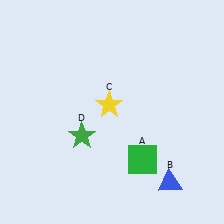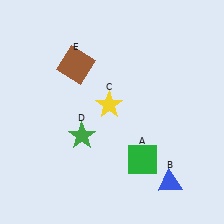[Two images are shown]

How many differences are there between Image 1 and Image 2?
There is 1 difference between the two images.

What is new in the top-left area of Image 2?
A brown square (E) was added in the top-left area of Image 2.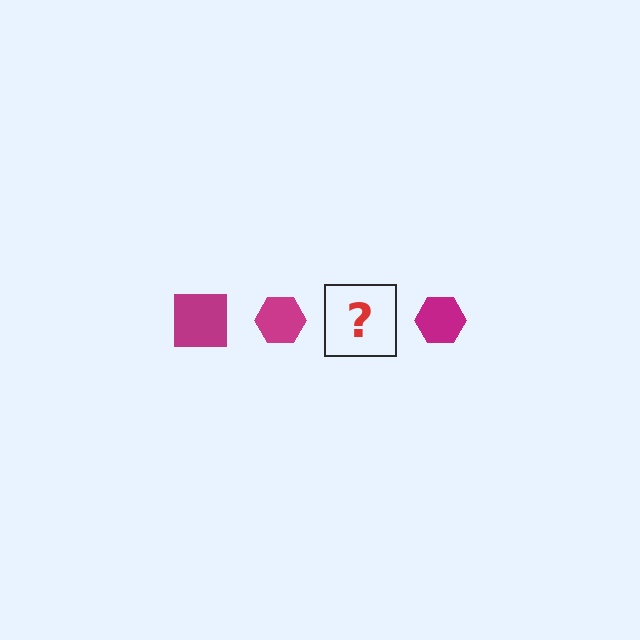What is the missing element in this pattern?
The missing element is a magenta square.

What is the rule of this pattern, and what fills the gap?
The rule is that the pattern cycles through square, hexagon shapes in magenta. The gap should be filled with a magenta square.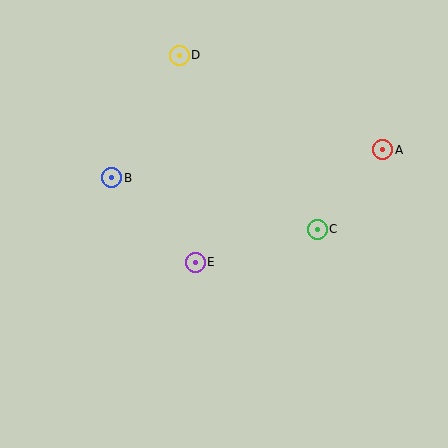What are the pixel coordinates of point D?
Point D is at (179, 55).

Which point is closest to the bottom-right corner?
Point C is closest to the bottom-right corner.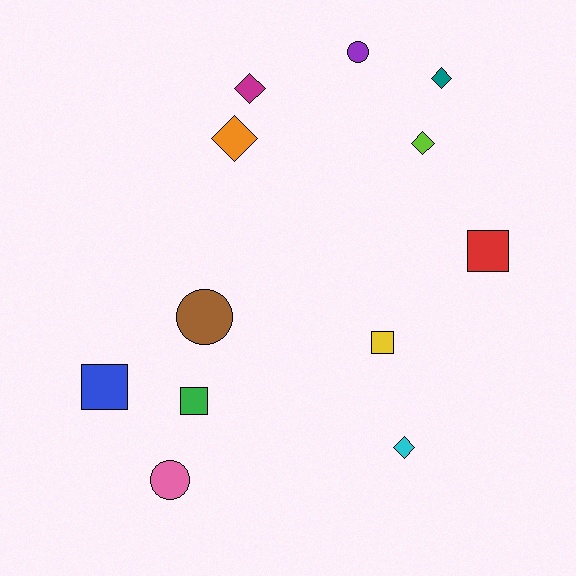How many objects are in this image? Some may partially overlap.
There are 12 objects.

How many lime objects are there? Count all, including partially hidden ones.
There is 1 lime object.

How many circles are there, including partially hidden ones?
There are 3 circles.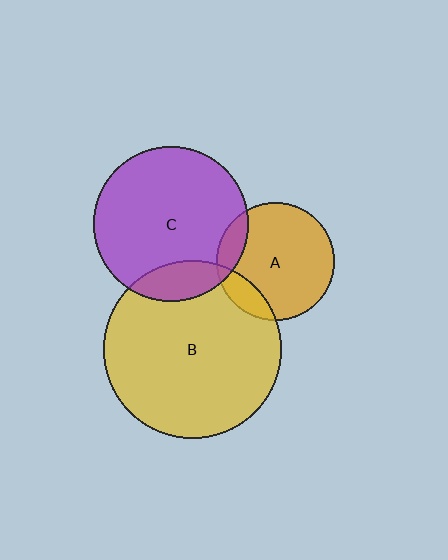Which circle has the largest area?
Circle B (yellow).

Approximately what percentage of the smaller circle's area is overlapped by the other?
Approximately 15%.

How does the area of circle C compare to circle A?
Approximately 1.7 times.